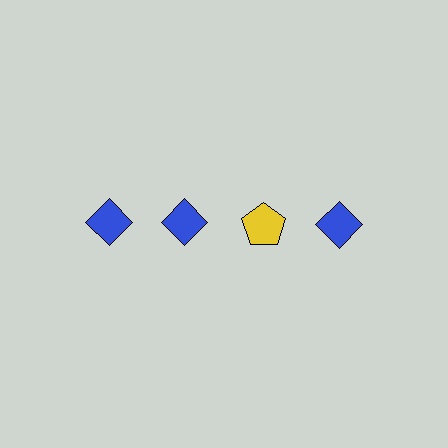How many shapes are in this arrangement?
There are 4 shapes arranged in a grid pattern.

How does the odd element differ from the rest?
It differs in both color (yellow instead of blue) and shape (pentagon instead of diamond).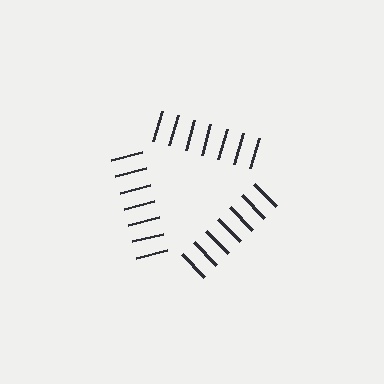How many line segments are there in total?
21 — 7 along each of the 3 edges.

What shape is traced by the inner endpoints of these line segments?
An illusory triangle — the line segments terminate on its edges but no continuous stroke is drawn.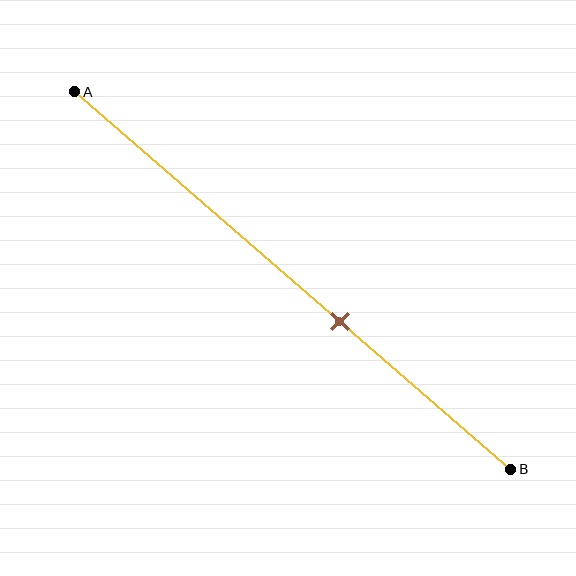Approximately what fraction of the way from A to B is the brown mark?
The brown mark is approximately 60% of the way from A to B.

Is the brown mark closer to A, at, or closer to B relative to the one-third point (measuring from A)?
The brown mark is closer to point B than the one-third point of segment AB.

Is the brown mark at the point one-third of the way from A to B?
No, the mark is at about 60% from A, not at the 33% one-third point.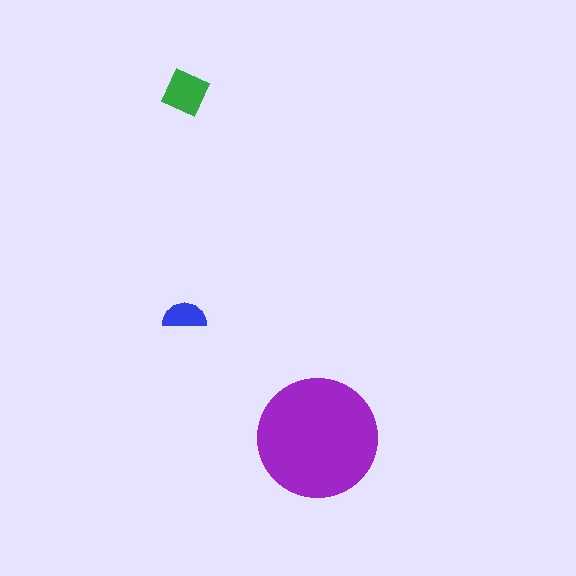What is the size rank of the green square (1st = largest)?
2nd.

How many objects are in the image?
There are 3 objects in the image.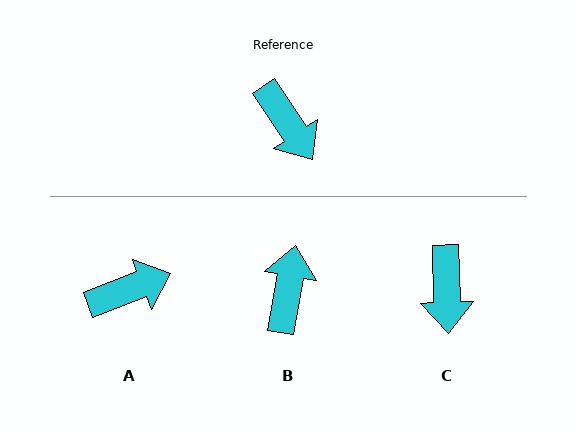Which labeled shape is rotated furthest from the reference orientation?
B, about 136 degrees away.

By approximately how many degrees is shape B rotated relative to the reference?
Approximately 136 degrees counter-clockwise.